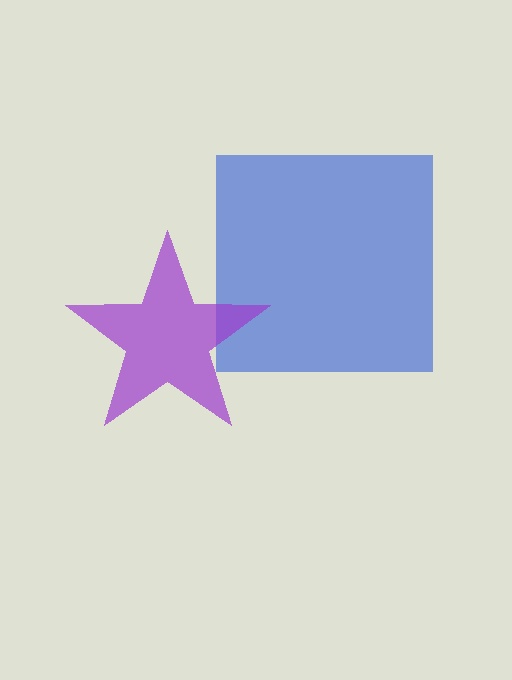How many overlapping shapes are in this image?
There are 2 overlapping shapes in the image.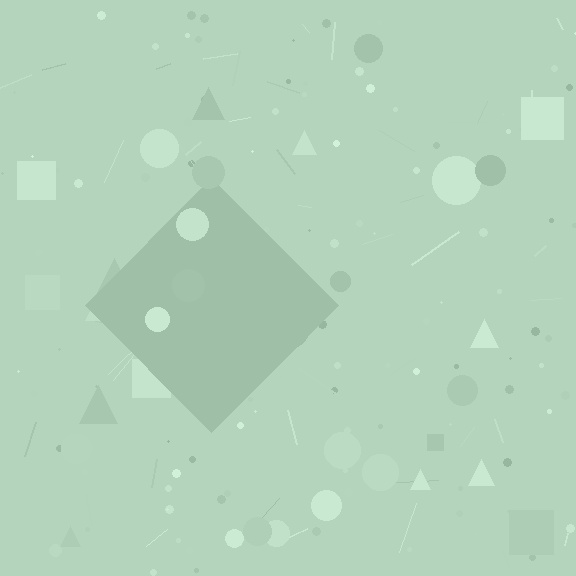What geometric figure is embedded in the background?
A diamond is embedded in the background.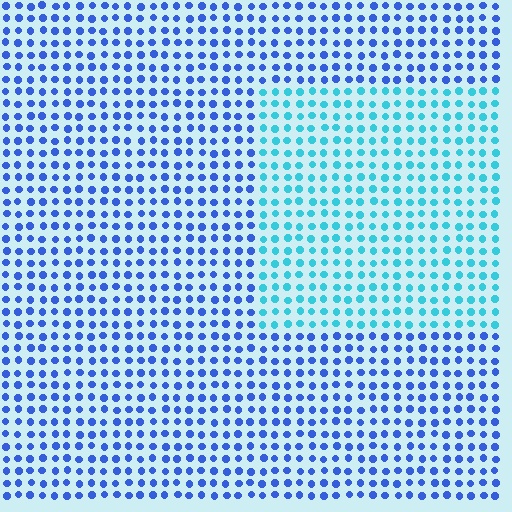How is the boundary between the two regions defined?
The boundary is defined purely by a slight shift in hue (about 40 degrees). Spacing, size, and orientation are identical on both sides.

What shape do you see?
I see a rectangle.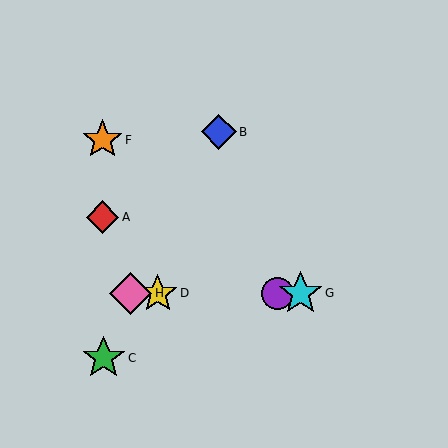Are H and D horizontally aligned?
Yes, both are at y≈293.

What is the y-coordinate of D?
Object D is at y≈293.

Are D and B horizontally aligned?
No, D is at y≈293 and B is at y≈132.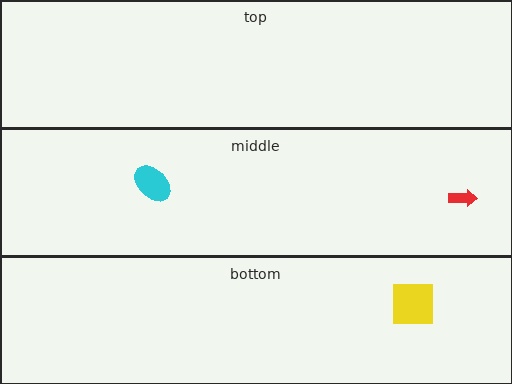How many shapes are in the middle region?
2.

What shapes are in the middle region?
The red arrow, the cyan ellipse.